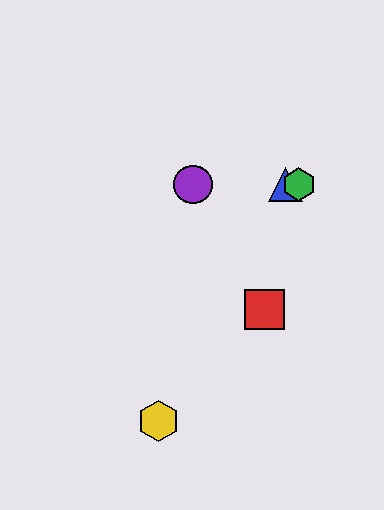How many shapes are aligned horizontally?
3 shapes (the blue triangle, the green hexagon, the purple circle) are aligned horizontally.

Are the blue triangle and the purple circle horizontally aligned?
Yes, both are at y≈184.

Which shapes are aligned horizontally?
The blue triangle, the green hexagon, the purple circle are aligned horizontally.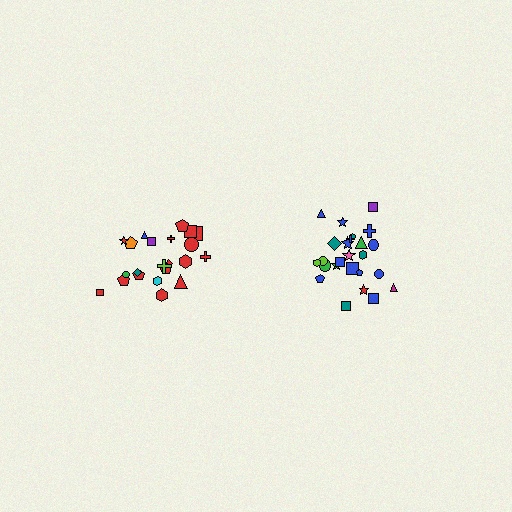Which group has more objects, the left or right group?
The right group.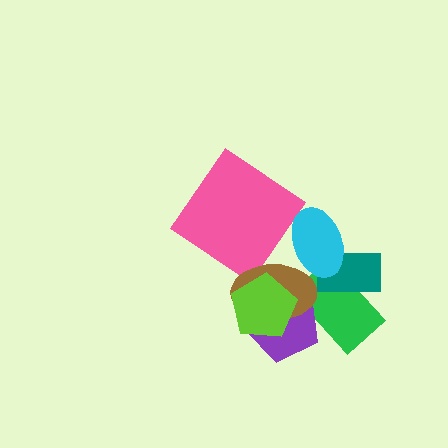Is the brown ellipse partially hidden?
Yes, it is partially covered by another shape.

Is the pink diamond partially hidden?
No, no other shape covers it.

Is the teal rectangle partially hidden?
Yes, it is partially covered by another shape.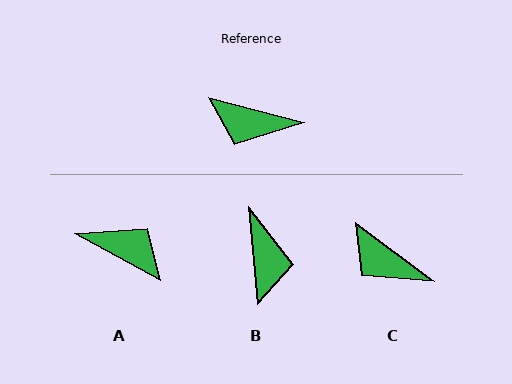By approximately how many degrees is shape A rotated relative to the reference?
Approximately 166 degrees counter-clockwise.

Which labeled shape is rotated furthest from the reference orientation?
A, about 166 degrees away.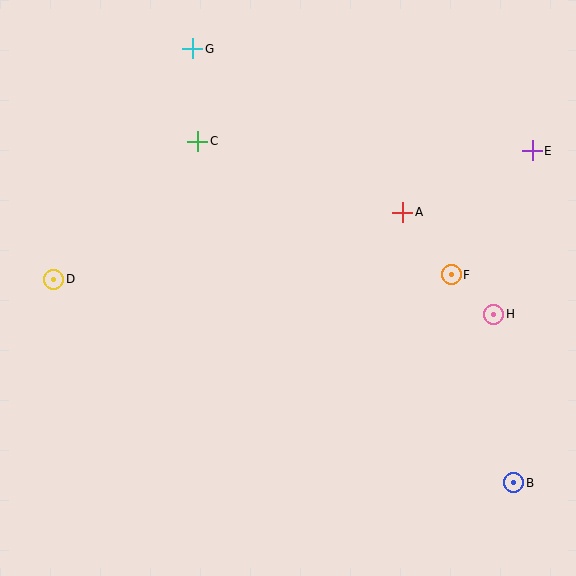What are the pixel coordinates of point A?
Point A is at (403, 212).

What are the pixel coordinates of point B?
Point B is at (514, 483).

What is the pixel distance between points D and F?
The distance between D and F is 397 pixels.